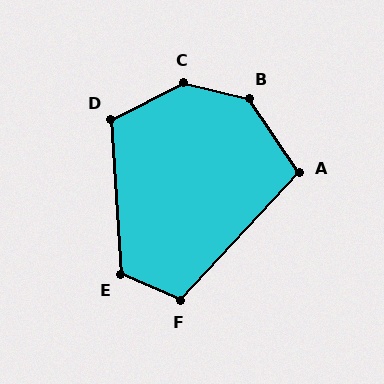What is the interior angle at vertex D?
Approximately 113 degrees (obtuse).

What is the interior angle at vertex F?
Approximately 109 degrees (obtuse).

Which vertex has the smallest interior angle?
A, at approximately 103 degrees.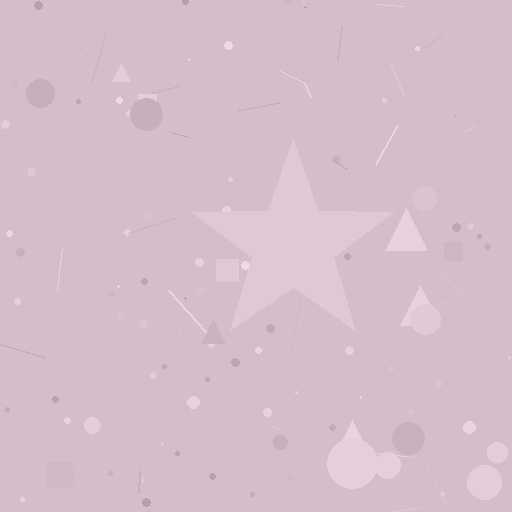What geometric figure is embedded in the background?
A star is embedded in the background.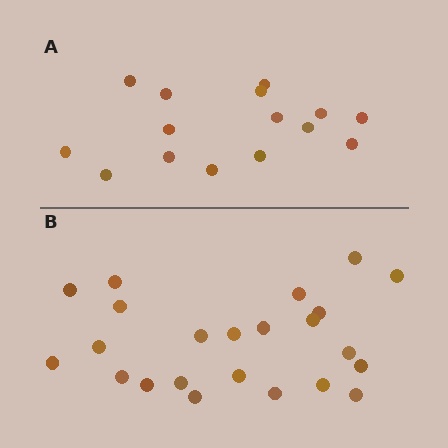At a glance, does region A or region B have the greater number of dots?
Region B (the bottom region) has more dots.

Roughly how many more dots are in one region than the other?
Region B has roughly 8 or so more dots than region A.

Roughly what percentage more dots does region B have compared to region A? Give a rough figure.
About 55% more.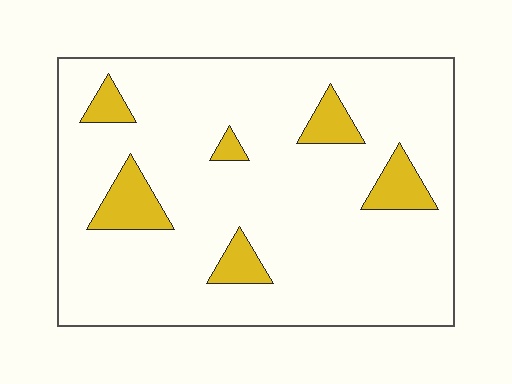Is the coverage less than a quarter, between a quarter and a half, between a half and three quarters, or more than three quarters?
Less than a quarter.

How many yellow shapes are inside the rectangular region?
6.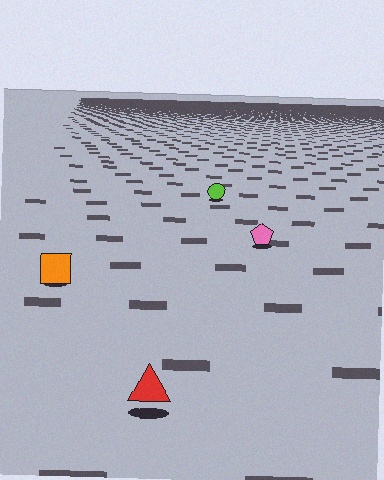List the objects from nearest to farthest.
From nearest to farthest: the red triangle, the orange square, the pink pentagon, the lime circle.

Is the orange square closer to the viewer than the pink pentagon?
Yes. The orange square is closer — you can tell from the texture gradient: the ground texture is coarser near it.